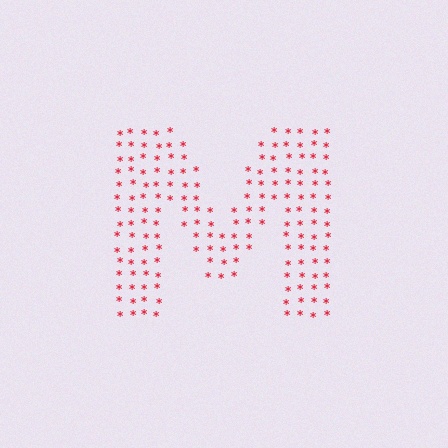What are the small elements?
The small elements are asterisks.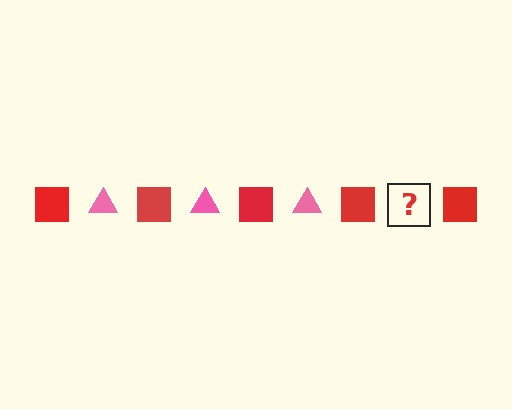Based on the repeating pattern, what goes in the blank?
The blank should be a pink triangle.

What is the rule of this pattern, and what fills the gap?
The rule is that the pattern alternates between red square and pink triangle. The gap should be filled with a pink triangle.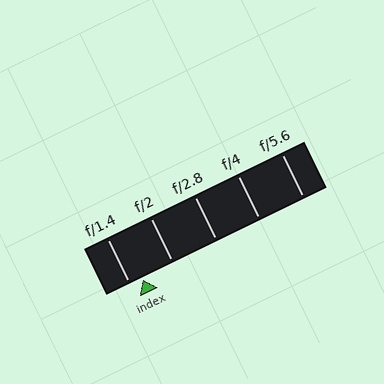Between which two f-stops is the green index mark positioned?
The index mark is between f/1.4 and f/2.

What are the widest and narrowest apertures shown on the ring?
The widest aperture shown is f/1.4 and the narrowest is f/5.6.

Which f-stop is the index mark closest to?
The index mark is closest to f/1.4.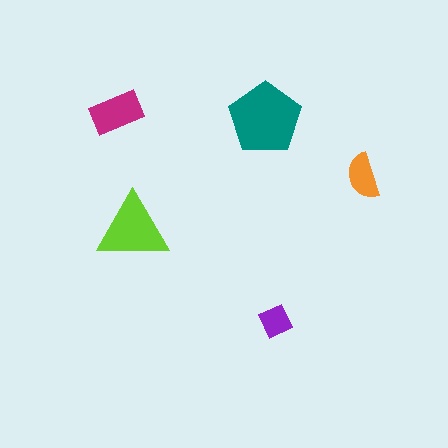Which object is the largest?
The teal pentagon.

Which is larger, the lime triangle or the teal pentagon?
The teal pentagon.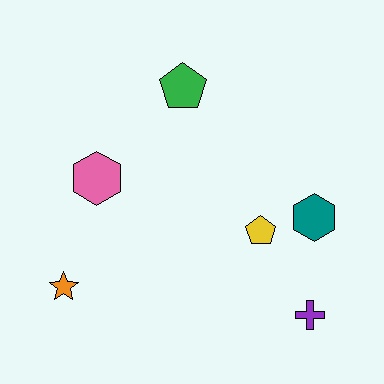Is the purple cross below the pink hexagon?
Yes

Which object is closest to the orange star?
The pink hexagon is closest to the orange star.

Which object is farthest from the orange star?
The teal hexagon is farthest from the orange star.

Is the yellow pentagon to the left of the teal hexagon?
Yes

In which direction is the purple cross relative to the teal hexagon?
The purple cross is below the teal hexagon.